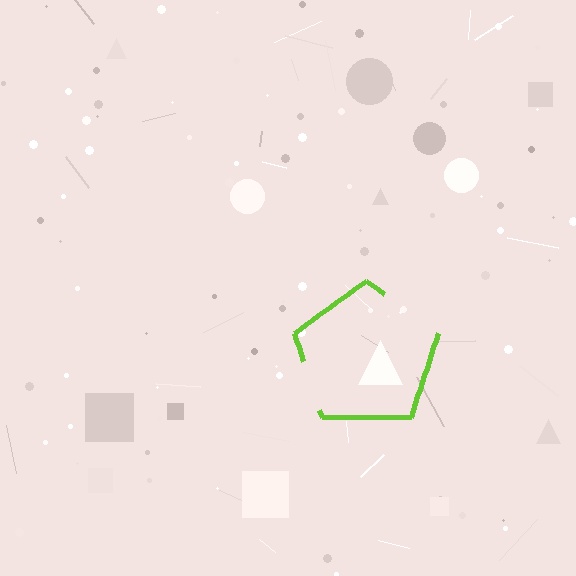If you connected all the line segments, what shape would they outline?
They would outline a pentagon.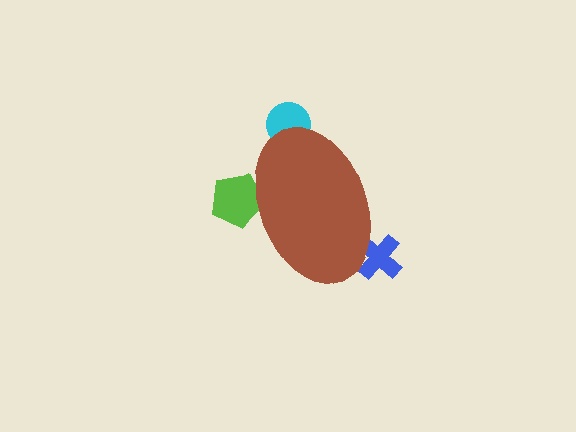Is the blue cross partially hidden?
Yes, the blue cross is partially hidden behind the brown ellipse.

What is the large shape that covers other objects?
A brown ellipse.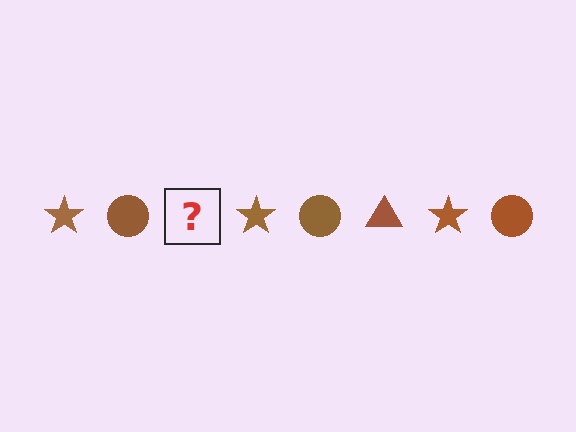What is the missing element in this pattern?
The missing element is a brown triangle.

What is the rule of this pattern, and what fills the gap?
The rule is that the pattern cycles through star, circle, triangle shapes in brown. The gap should be filled with a brown triangle.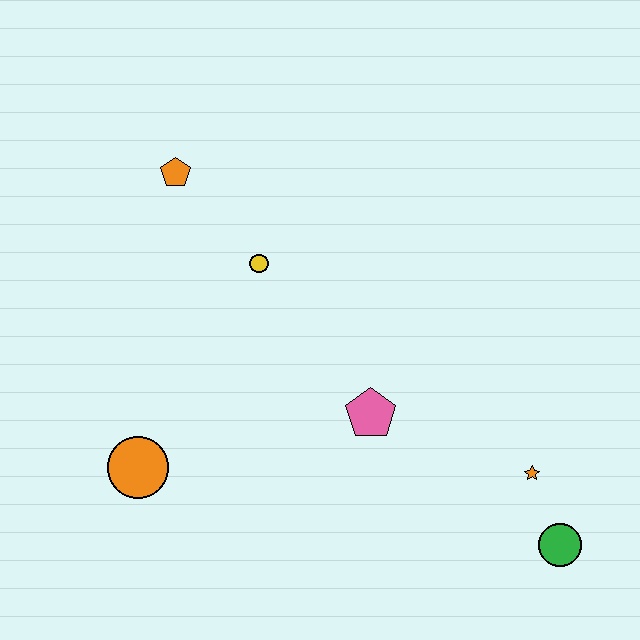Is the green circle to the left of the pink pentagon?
No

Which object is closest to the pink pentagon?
The orange star is closest to the pink pentagon.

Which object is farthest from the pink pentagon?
The orange pentagon is farthest from the pink pentagon.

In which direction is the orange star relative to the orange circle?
The orange star is to the right of the orange circle.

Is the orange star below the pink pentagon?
Yes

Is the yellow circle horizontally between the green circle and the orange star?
No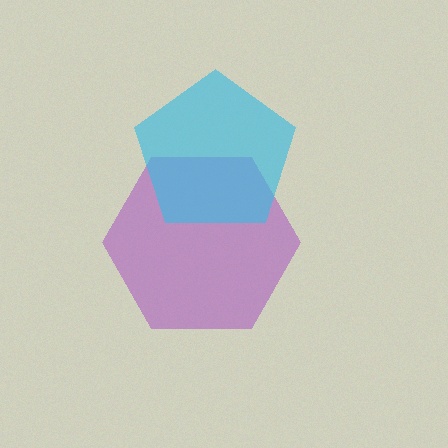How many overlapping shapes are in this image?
There are 2 overlapping shapes in the image.